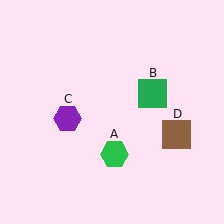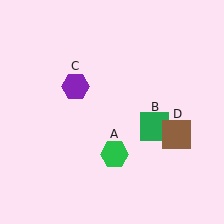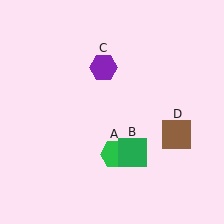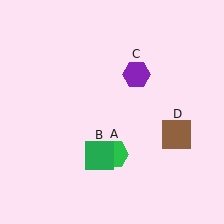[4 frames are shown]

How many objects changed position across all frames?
2 objects changed position: green square (object B), purple hexagon (object C).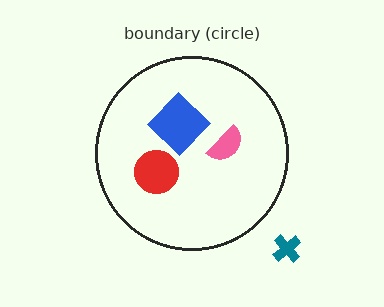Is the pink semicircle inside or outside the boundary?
Inside.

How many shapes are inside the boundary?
3 inside, 1 outside.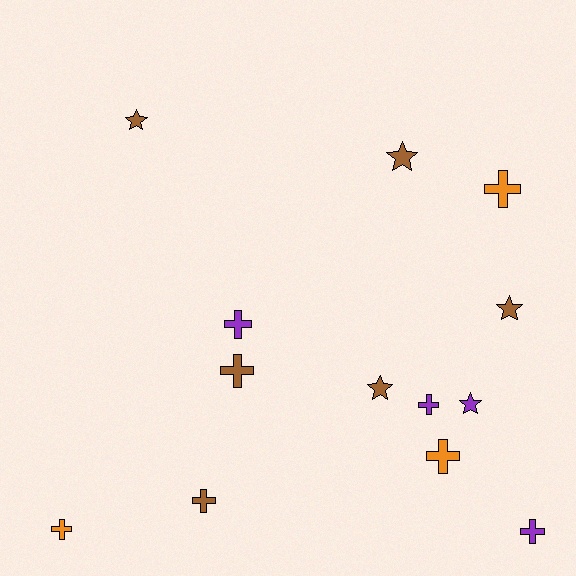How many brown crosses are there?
There are 2 brown crosses.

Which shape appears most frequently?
Cross, with 8 objects.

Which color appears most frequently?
Brown, with 6 objects.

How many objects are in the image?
There are 13 objects.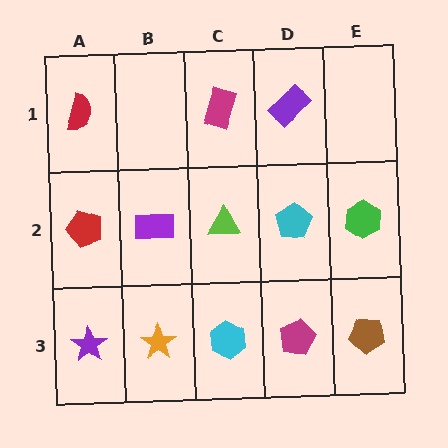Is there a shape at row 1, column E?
No, that cell is empty.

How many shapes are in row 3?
5 shapes.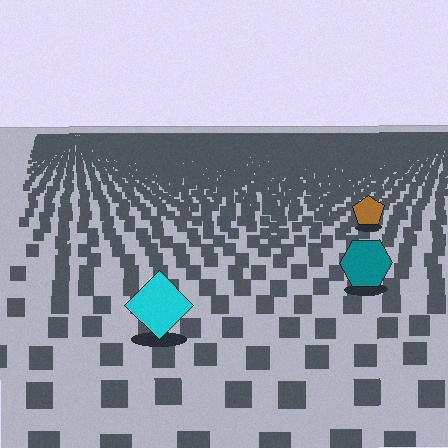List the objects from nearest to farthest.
From nearest to farthest: the cyan diamond, the teal hexagon, the brown pentagon.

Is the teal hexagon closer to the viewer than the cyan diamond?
No. The cyan diamond is closer — you can tell from the texture gradient: the ground texture is coarser near it.